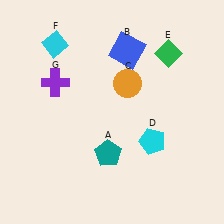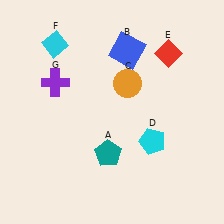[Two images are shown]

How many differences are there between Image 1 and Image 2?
There is 1 difference between the two images.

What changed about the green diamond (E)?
In Image 1, E is green. In Image 2, it changed to red.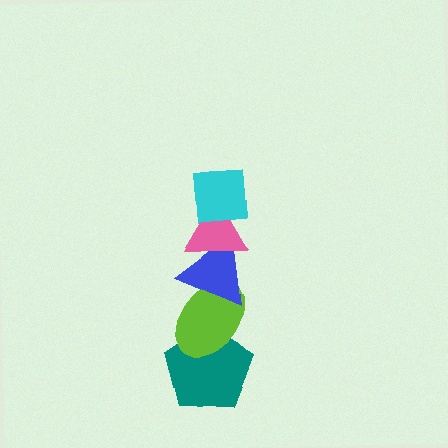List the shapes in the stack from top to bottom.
From top to bottom: the cyan square, the pink triangle, the blue triangle, the lime ellipse, the teal pentagon.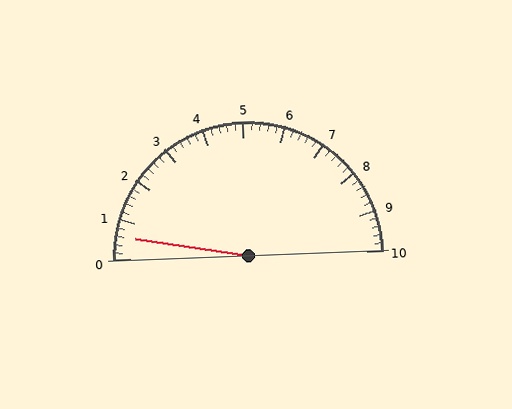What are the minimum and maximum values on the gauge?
The gauge ranges from 0 to 10.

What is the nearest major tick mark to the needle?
The nearest major tick mark is 1.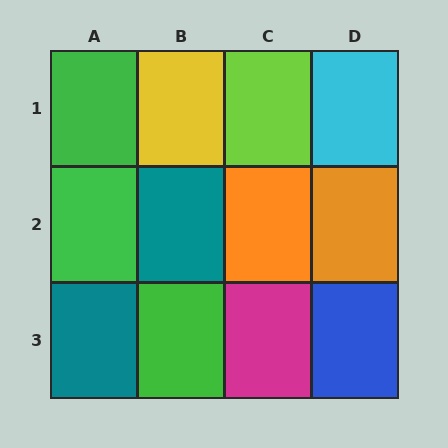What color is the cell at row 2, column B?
Teal.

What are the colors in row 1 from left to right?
Green, yellow, lime, cyan.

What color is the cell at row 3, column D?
Blue.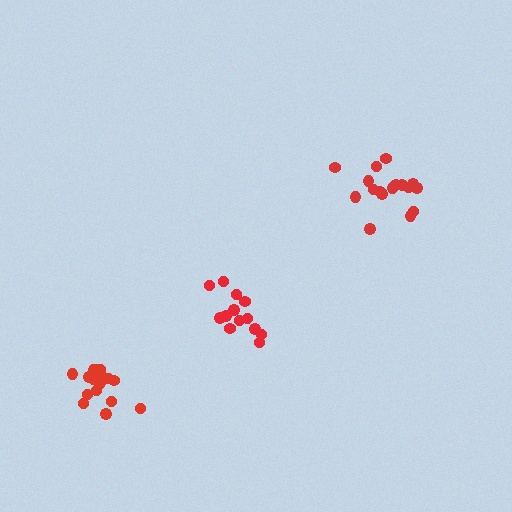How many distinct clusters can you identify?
There are 3 distinct clusters.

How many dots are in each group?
Group 1: 18 dots, Group 2: 14 dots, Group 3: 16 dots (48 total).